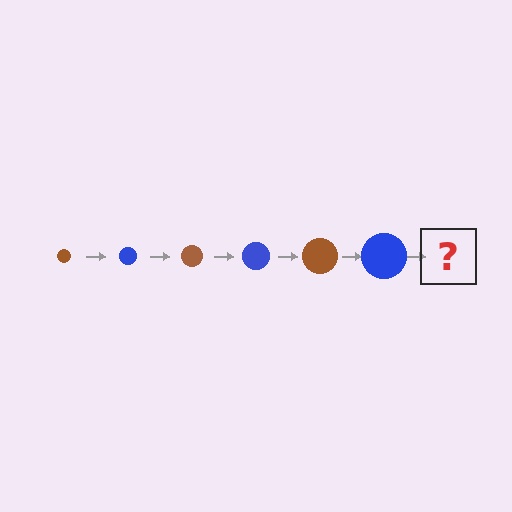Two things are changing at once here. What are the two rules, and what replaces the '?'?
The two rules are that the circle grows larger each step and the color cycles through brown and blue. The '?' should be a brown circle, larger than the previous one.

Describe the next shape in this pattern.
It should be a brown circle, larger than the previous one.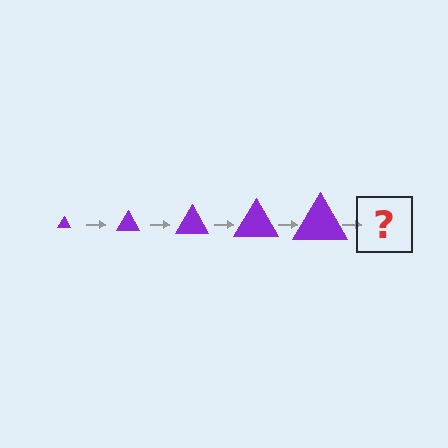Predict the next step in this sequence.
The next step is a purple triangle, larger than the previous one.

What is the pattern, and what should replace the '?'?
The pattern is that the triangle gets progressively larger each step. The '?' should be a purple triangle, larger than the previous one.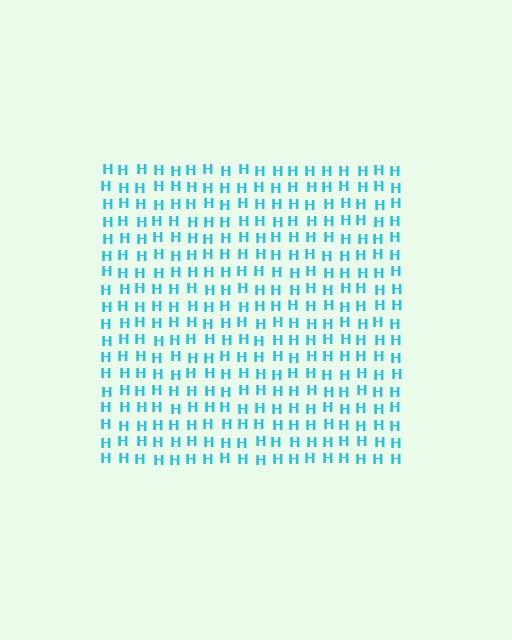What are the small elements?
The small elements are letter H's.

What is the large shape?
The large shape is a square.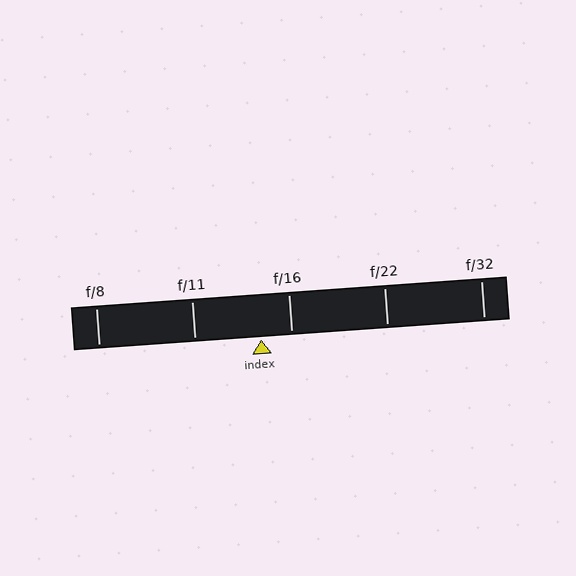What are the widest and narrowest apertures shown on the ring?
The widest aperture shown is f/8 and the narrowest is f/32.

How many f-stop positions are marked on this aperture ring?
There are 5 f-stop positions marked.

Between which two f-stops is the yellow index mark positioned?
The index mark is between f/11 and f/16.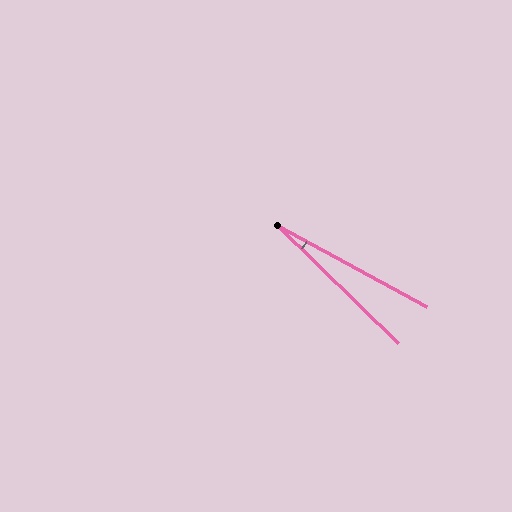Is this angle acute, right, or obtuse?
It is acute.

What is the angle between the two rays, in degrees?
Approximately 16 degrees.